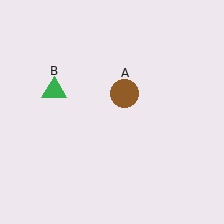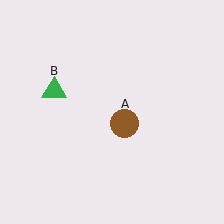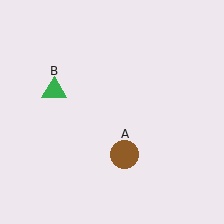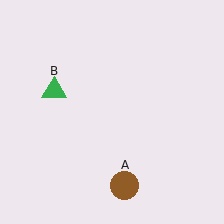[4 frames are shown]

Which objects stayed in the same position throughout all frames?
Green triangle (object B) remained stationary.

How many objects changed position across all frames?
1 object changed position: brown circle (object A).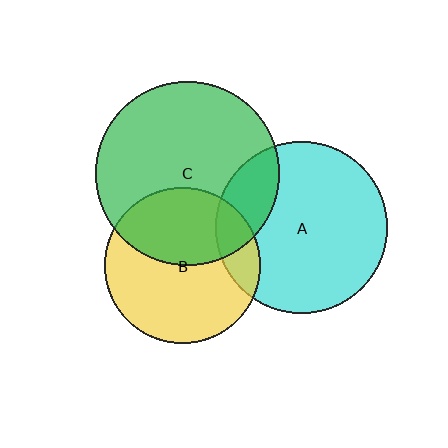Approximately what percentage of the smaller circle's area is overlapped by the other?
Approximately 20%.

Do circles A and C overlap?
Yes.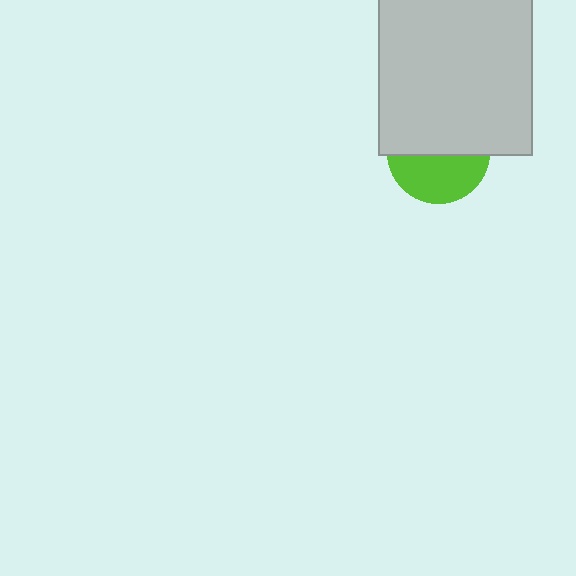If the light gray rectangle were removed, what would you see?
You would see the complete lime circle.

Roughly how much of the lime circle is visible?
About half of it is visible (roughly 46%).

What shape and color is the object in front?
The object in front is a light gray rectangle.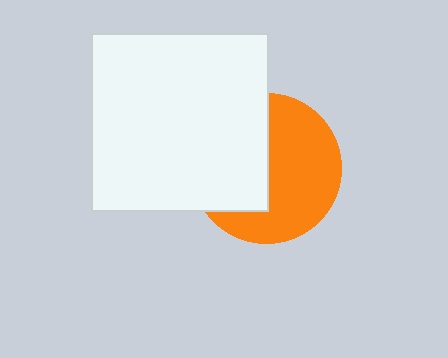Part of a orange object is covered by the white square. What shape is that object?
It is a circle.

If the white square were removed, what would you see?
You would see the complete orange circle.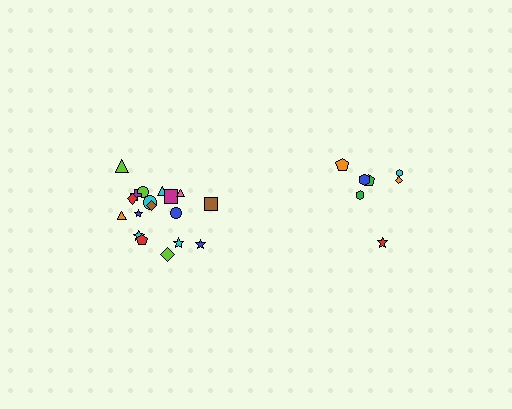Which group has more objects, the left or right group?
The left group.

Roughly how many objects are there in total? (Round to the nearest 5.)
Roughly 25 objects in total.